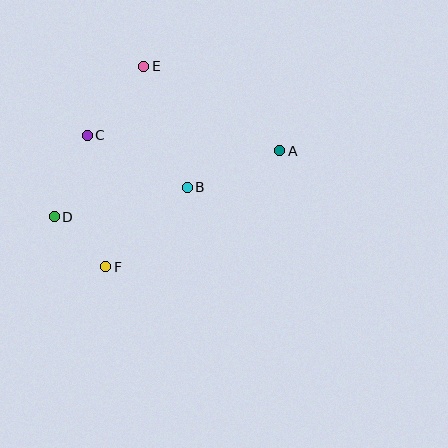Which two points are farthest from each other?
Points A and D are farthest from each other.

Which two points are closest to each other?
Points D and F are closest to each other.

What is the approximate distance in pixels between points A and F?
The distance between A and F is approximately 209 pixels.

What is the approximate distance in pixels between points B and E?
The distance between B and E is approximately 129 pixels.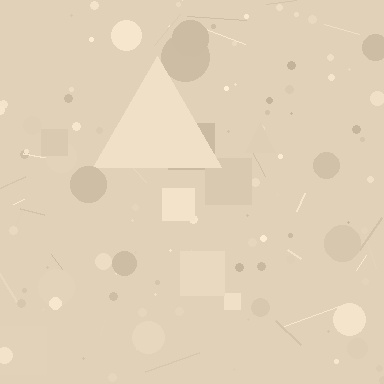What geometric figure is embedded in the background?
A triangle is embedded in the background.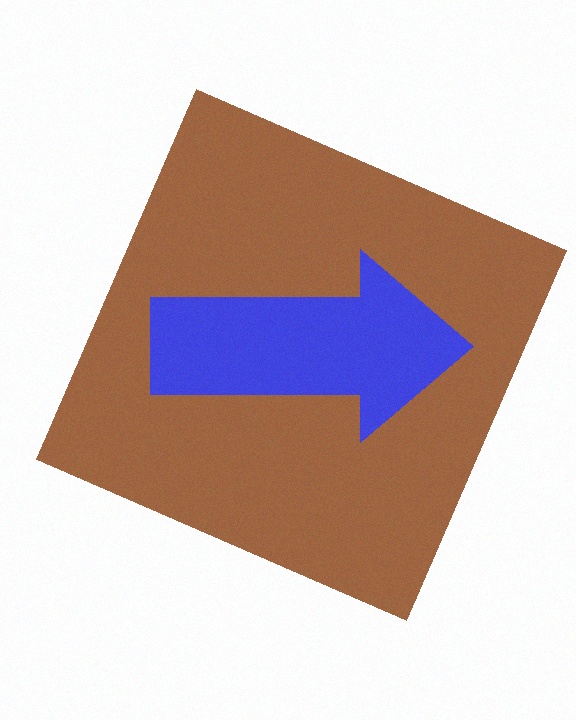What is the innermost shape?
The blue arrow.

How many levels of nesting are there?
2.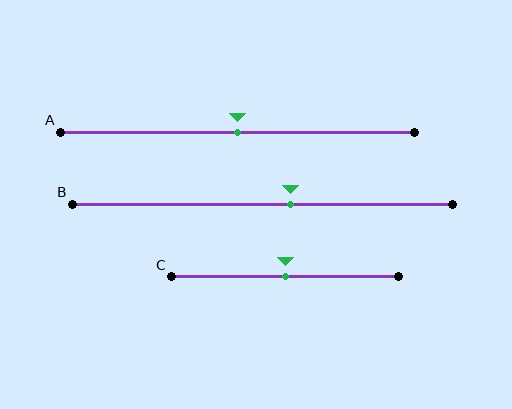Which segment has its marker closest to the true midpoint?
Segment A has its marker closest to the true midpoint.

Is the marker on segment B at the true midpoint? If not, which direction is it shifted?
No, the marker on segment B is shifted to the right by about 7% of the segment length.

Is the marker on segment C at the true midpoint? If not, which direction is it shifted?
Yes, the marker on segment C is at the true midpoint.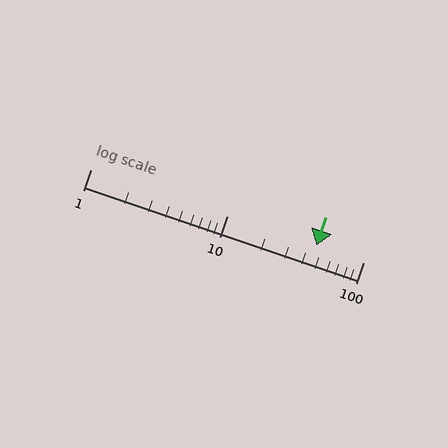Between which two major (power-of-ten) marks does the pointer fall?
The pointer is between 10 and 100.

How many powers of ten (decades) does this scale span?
The scale spans 2 decades, from 1 to 100.